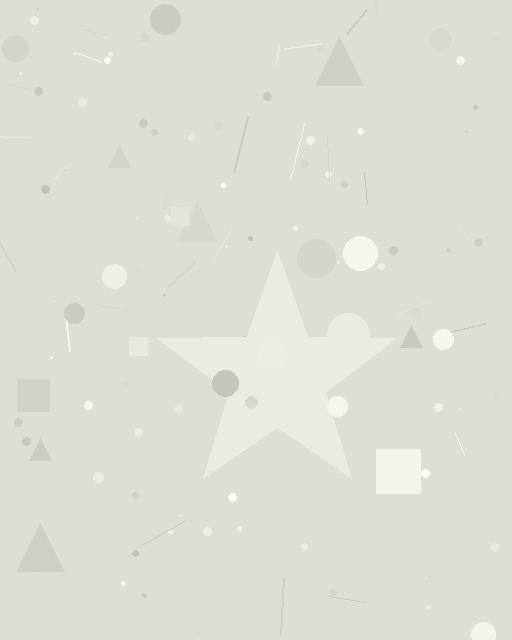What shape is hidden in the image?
A star is hidden in the image.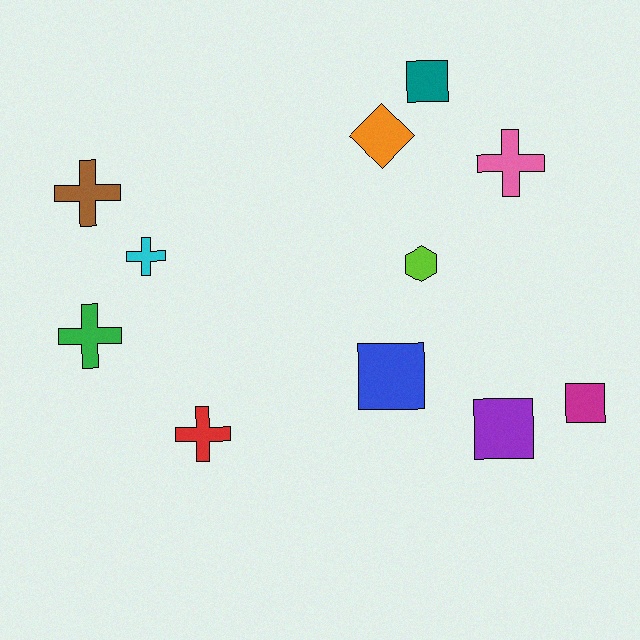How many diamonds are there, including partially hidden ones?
There is 1 diamond.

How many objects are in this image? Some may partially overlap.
There are 11 objects.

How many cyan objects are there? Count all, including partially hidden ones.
There is 1 cyan object.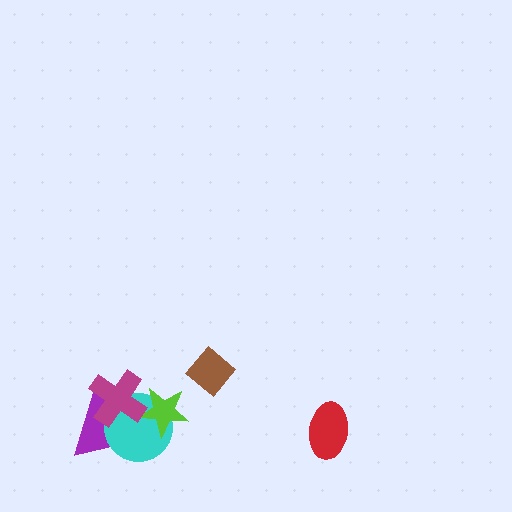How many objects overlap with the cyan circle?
3 objects overlap with the cyan circle.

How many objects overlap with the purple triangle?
3 objects overlap with the purple triangle.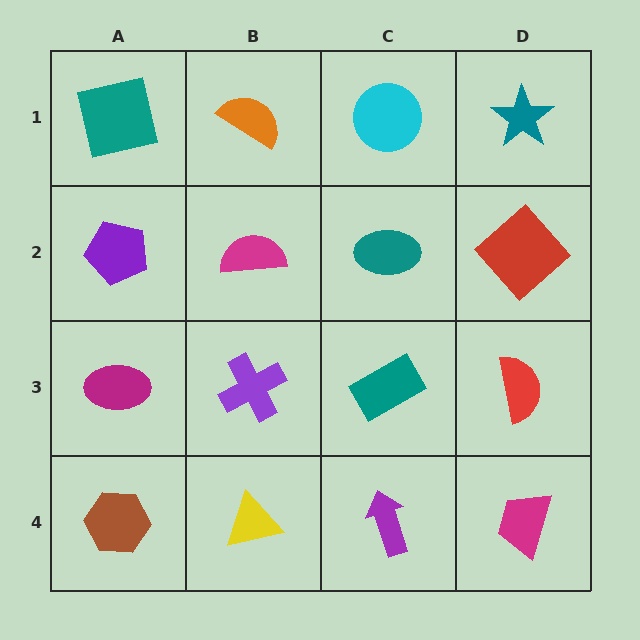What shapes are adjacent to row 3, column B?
A magenta semicircle (row 2, column B), a yellow triangle (row 4, column B), a magenta ellipse (row 3, column A), a teal rectangle (row 3, column C).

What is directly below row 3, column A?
A brown hexagon.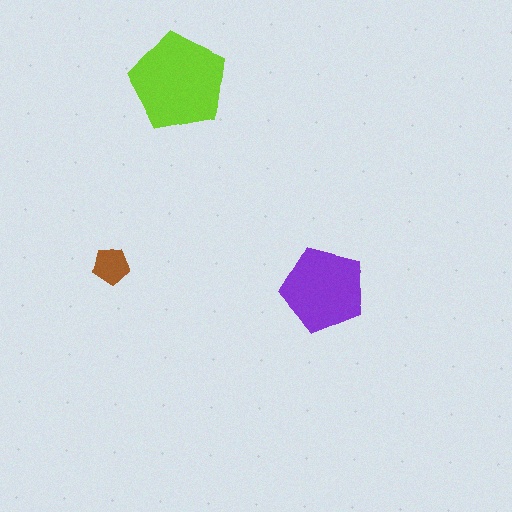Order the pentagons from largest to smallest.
the lime one, the purple one, the brown one.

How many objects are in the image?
There are 3 objects in the image.